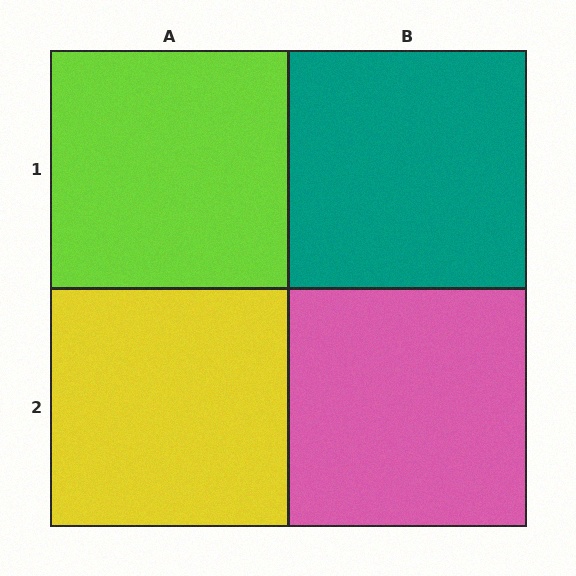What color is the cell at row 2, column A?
Yellow.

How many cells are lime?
1 cell is lime.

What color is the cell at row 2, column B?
Pink.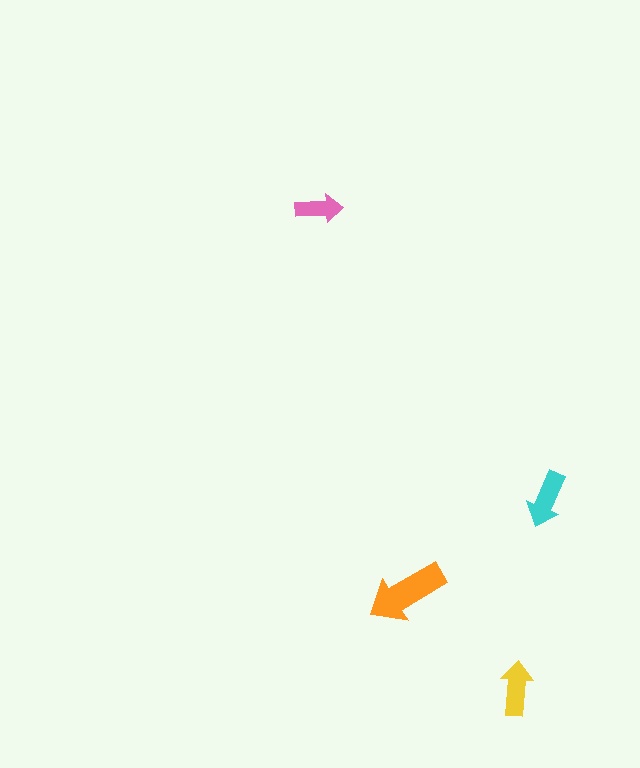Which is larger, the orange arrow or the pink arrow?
The orange one.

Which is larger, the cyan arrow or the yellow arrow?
The cyan one.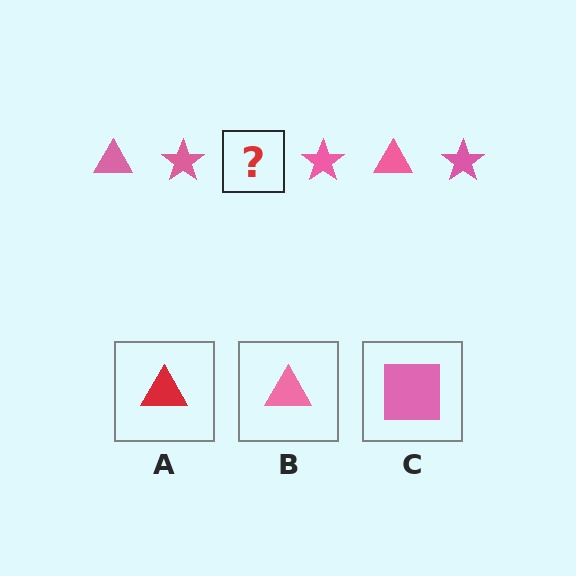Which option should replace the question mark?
Option B.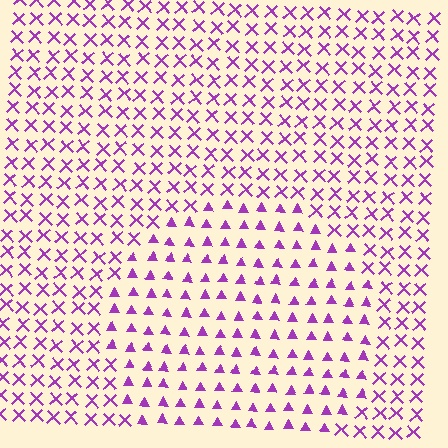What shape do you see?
I see a circle.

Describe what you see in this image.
The image is filled with small purple elements arranged in a uniform grid. A circle-shaped region contains triangles, while the surrounding area contains X marks. The boundary is defined purely by the change in element shape.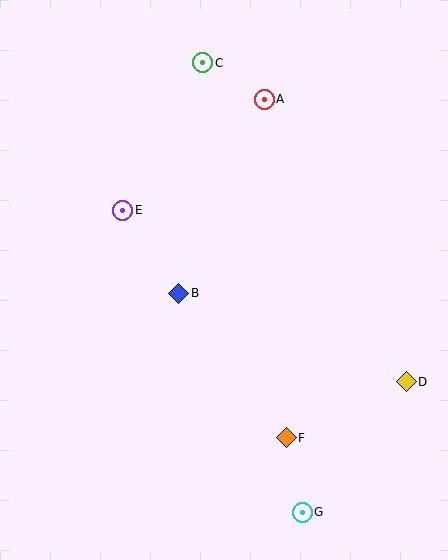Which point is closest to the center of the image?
Point B at (179, 293) is closest to the center.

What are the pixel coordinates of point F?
Point F is at (286, 438).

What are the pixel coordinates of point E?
Point E is at (123, 210).